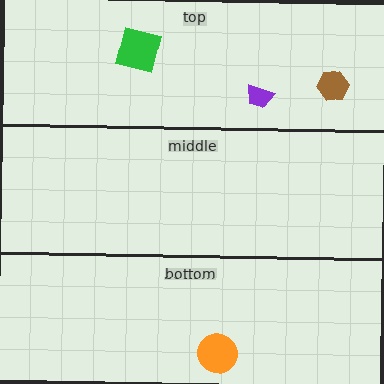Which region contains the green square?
The top region.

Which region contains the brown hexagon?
The top region.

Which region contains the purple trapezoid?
The top region.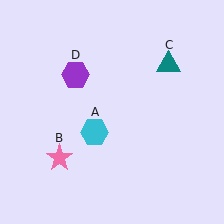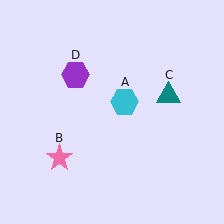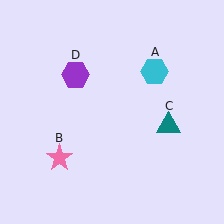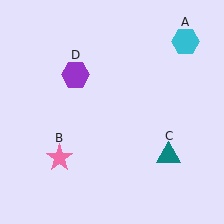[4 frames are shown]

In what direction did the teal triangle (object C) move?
The teal triangle (object C) moved down.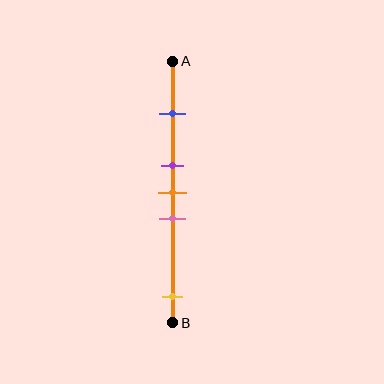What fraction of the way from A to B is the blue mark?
The blue mark is approximately 20% (0.2) of the way from A to B.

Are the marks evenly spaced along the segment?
No, the marks are not evenly spaced.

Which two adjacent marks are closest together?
The purple and orange marks are the closest adjacent pair.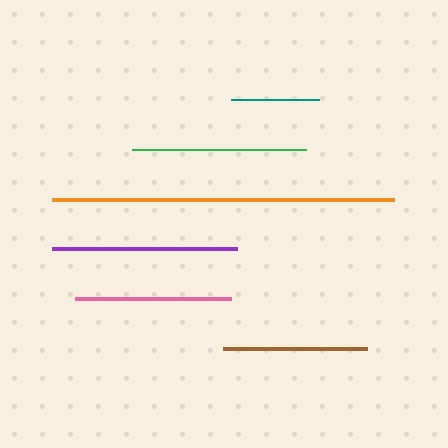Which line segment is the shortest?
The teal line is the shortest at approximately 88 pixels.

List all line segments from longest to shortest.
From longest to shortest: orange, purple, green, pink, brown, teal.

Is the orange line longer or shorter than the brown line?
The orange line is longer than the brown line.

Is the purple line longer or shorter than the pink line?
The purple line is longer than the pink line.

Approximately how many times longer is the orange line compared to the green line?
The orange line is approximately 2.0 times the length of the green line.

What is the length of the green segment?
The green segment is approximately 174 pixels long.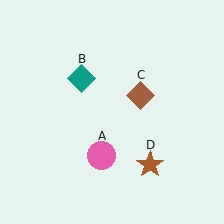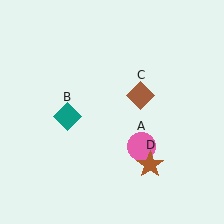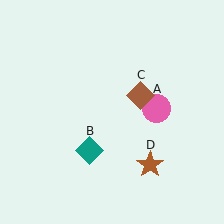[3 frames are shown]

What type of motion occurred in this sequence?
The pink circle (object A), teal diamond (object B) rotated counterclockwise around the center of the scene.